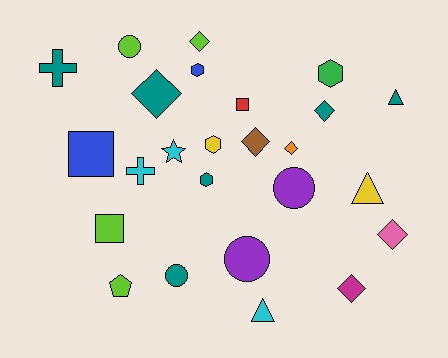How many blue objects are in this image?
There are 2 blue objects.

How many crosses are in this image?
There are 2 crosses.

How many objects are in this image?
There are 25 objects.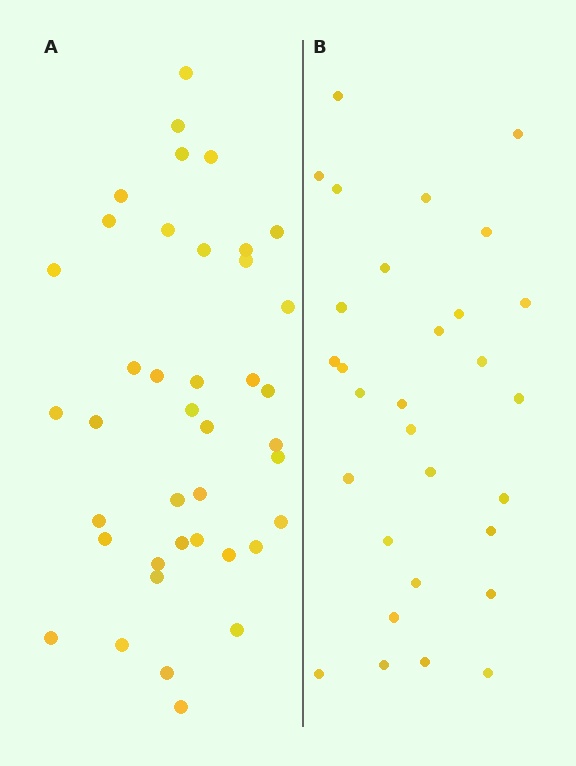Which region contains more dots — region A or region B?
Region A (the left region) has more dots.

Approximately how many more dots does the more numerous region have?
Region A has roughly 10 or so more dots than region B.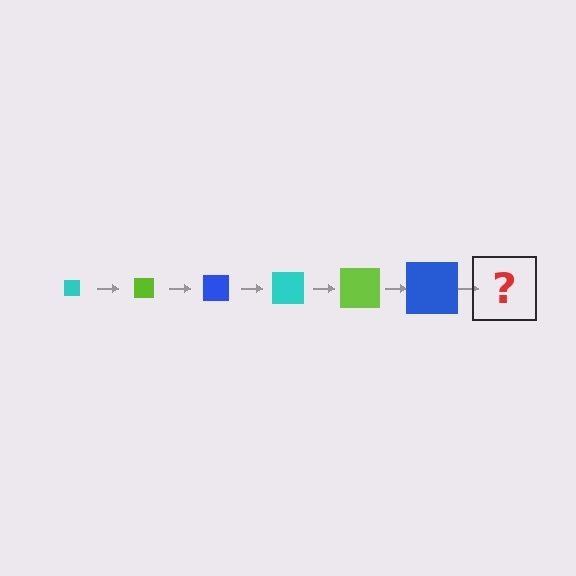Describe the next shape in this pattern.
It should be a cyan square, larger than the previous one.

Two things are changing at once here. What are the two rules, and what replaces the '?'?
The two rules are that the square grows larger each step and the color cycles through cyan, lime, and blue. The '?' should be a cyan square, larger than the previous one.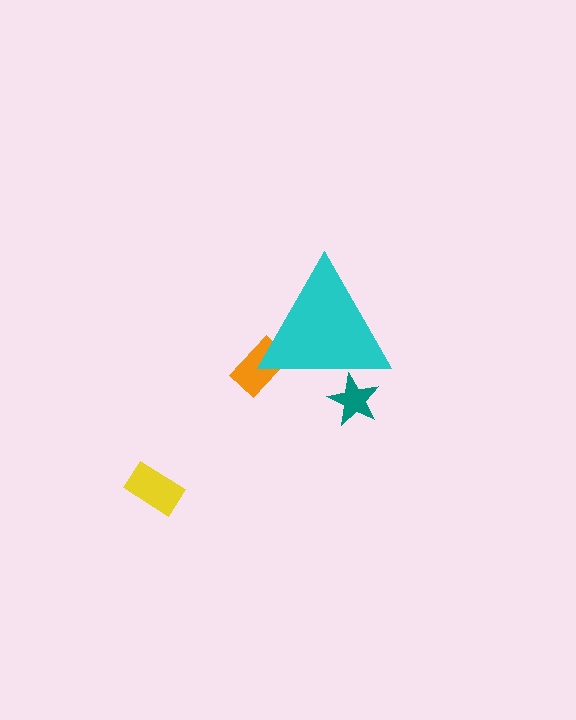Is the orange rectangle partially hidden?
Yes, the orange rectangle is partially hidden behind the cyan triangle.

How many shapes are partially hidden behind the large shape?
2 shapes are partially hidden.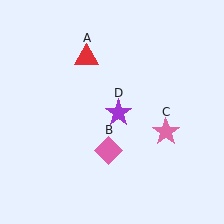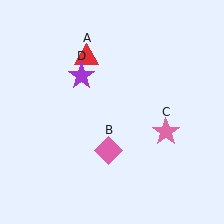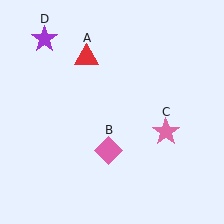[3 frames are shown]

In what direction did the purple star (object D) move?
The purple star (object D) moved up and to the left.